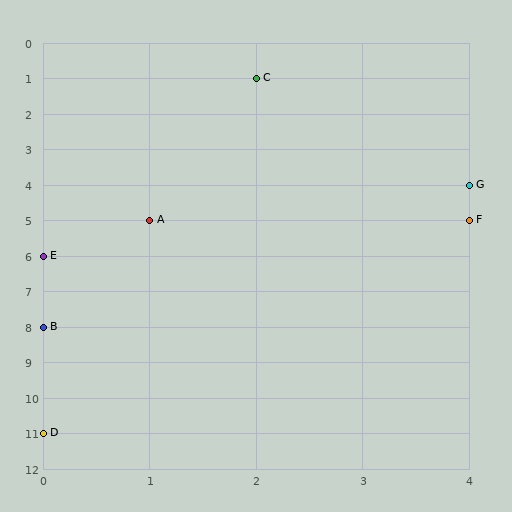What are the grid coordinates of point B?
Point B is at grid coordinates (0, 8).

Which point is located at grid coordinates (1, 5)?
Point A is at (1, 5).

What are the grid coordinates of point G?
Point G is at grid coordinates (4, 4).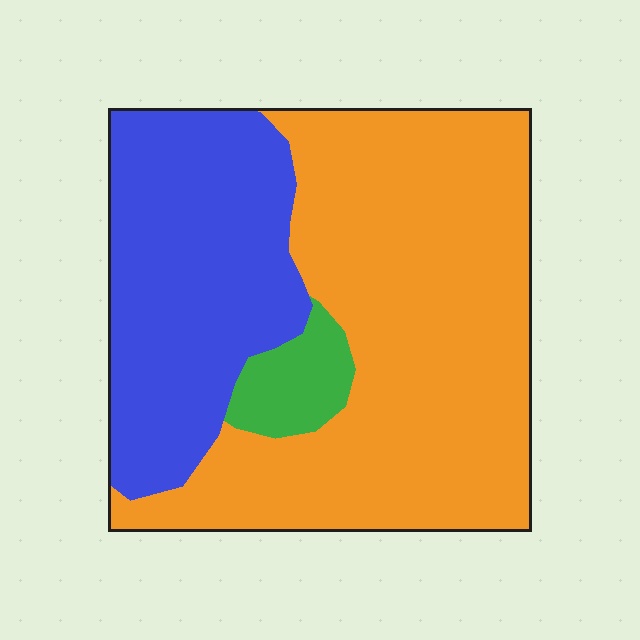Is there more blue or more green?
Blue.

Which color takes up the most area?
Orange, at roughly 60%.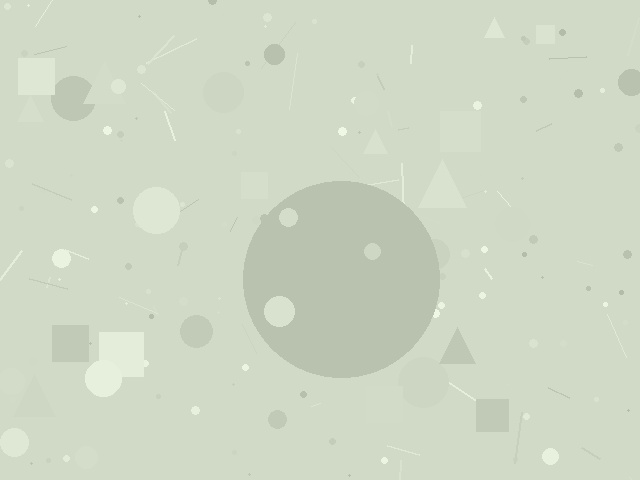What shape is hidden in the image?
A circle is hidden in the image.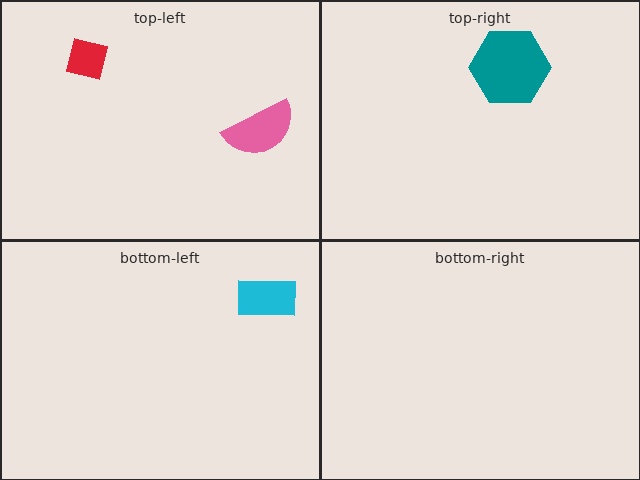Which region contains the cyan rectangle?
The bottom-left region.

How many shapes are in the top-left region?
2.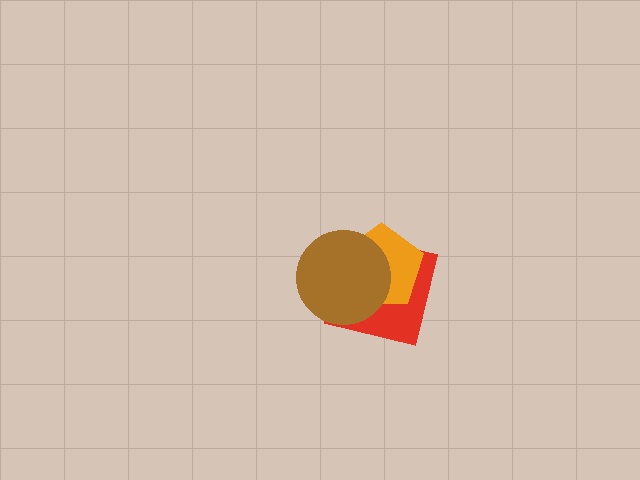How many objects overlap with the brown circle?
2 objects overlap with the brown circle.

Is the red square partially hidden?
Yes, it is partially covered by another shape.